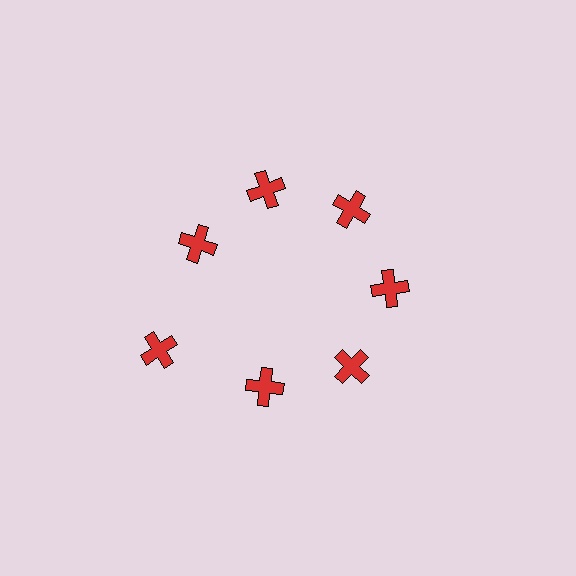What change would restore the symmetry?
The symmetry would be restored by moving it inward, back onto the ring so that all 7 crosses sit at equal angles and equal distance from the center.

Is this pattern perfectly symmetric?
No. The 7 red crosses are arranged in a ring, but one element near the 8 o'clock position is pushed outward from the center, breaking the 7-fold rotational symmetry.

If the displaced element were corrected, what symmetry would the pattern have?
It would have 7-fold rotational symmetry — the pattern would map onto itself every 51 degrees.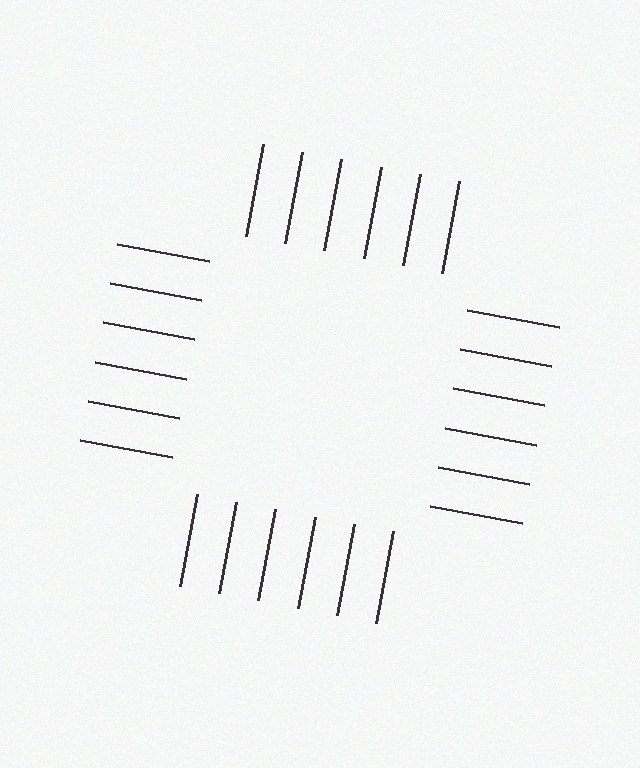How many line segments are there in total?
24 — 6 along each of the 4 edges.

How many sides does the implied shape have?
4 sides — the line-ends trace a square.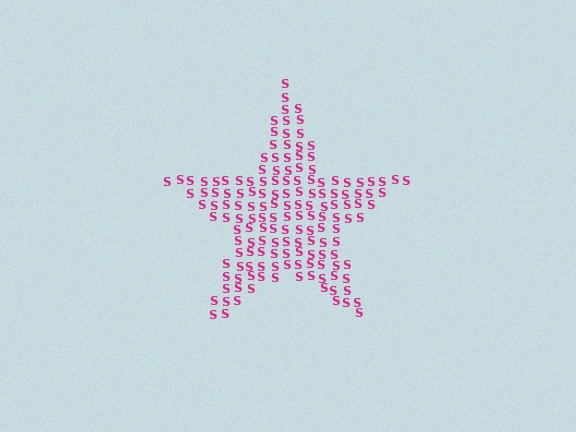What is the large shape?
The large shape is a star.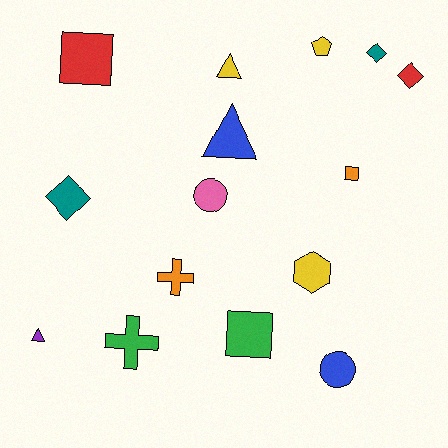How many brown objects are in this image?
There are no brown objects.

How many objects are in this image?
There are 15 objects.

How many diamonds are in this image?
There are 3 diamonds.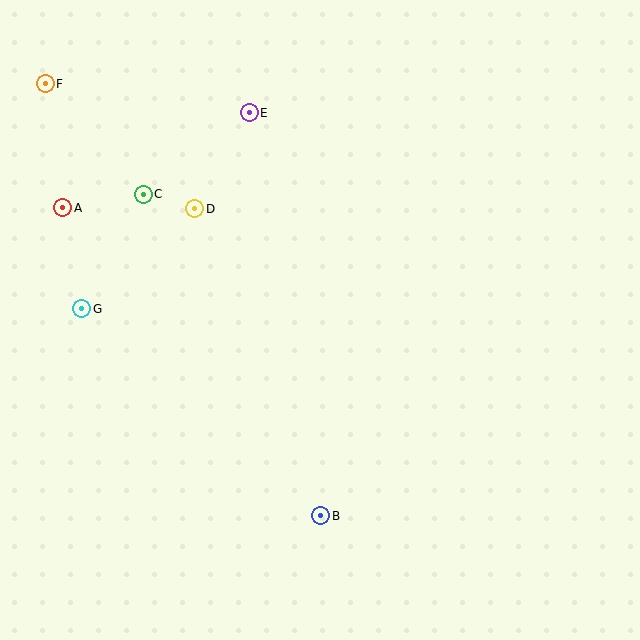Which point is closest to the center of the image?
Point D at (195, 209) is closest to the center.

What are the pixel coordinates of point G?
Point G is at (82, 309).